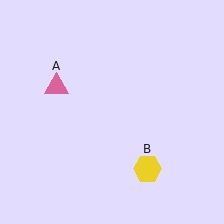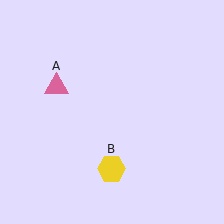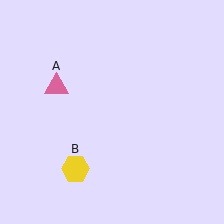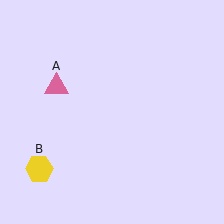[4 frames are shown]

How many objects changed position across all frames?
1 object changed position: yellow hexagon (object B).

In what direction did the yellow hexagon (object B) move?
The yellow hexagon (object B) moved left.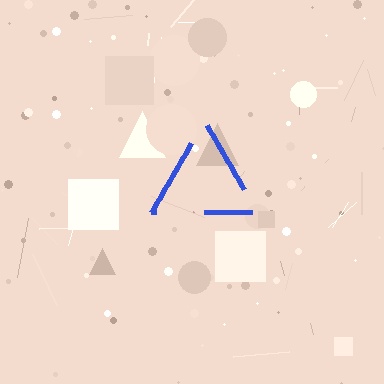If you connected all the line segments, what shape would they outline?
They would outline a triangle.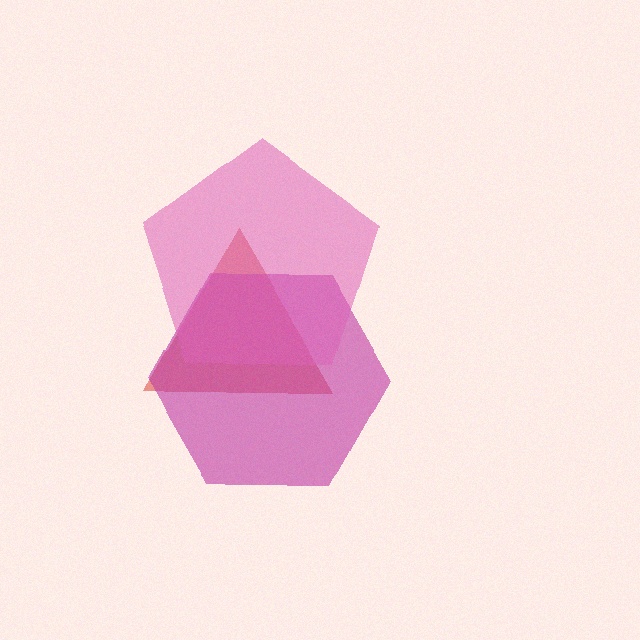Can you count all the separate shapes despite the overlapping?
Yes, there are 3 separate shapes.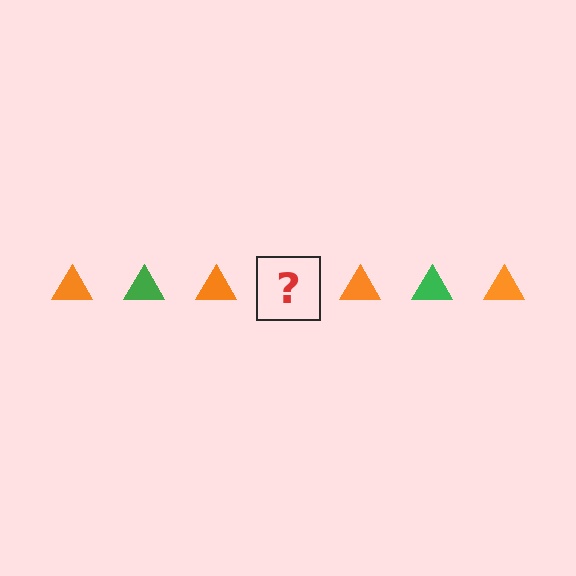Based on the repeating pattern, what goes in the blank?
The blank should be a green triangle.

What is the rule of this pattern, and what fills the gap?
The rule is that the pattern cycles through orange, green triangles. The gap should be filled with a green triangle.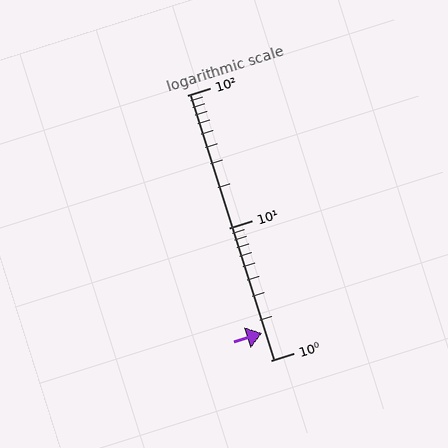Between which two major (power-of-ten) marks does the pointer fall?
The pointer is between 1 and 10.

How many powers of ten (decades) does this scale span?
The scale spans 2 decades, from 1 to 100.